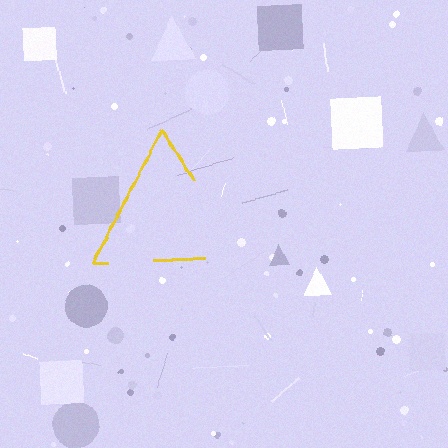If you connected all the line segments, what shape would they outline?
They would outline a triangle.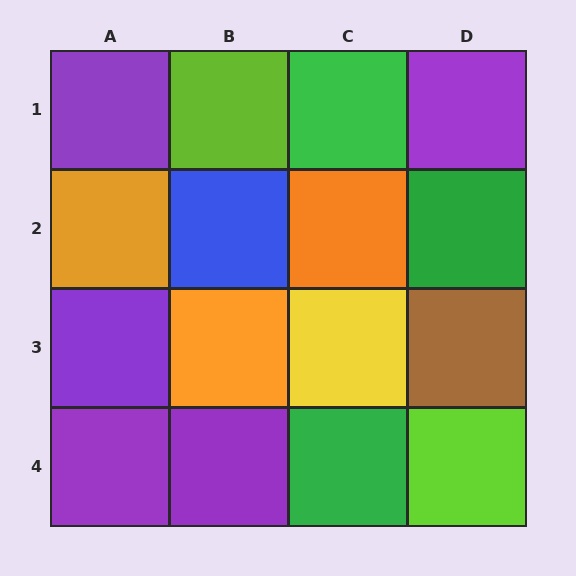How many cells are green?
3 cells are green.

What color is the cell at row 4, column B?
Purple.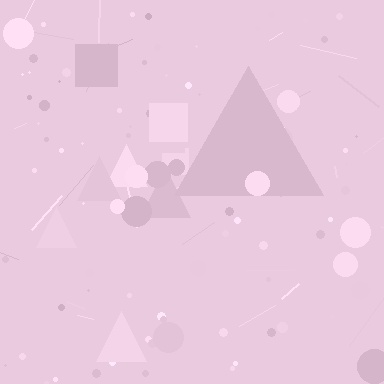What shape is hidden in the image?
A triangle is hidden in the image.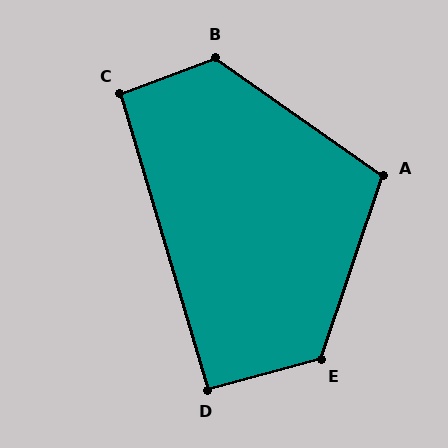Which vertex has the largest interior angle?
B, at approximately 124 degrees.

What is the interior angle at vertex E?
Approximately 124 degrees (obtuse).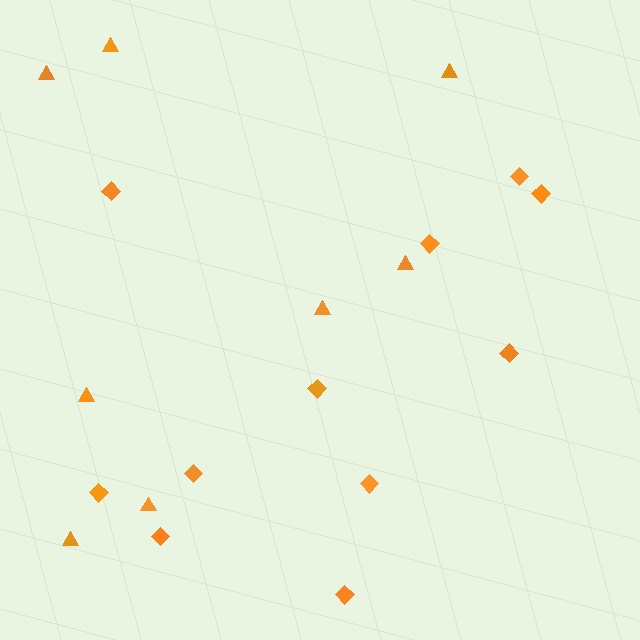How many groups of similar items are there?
There are 2 groups: one group of triangles (8) and one group of diamonds (11).